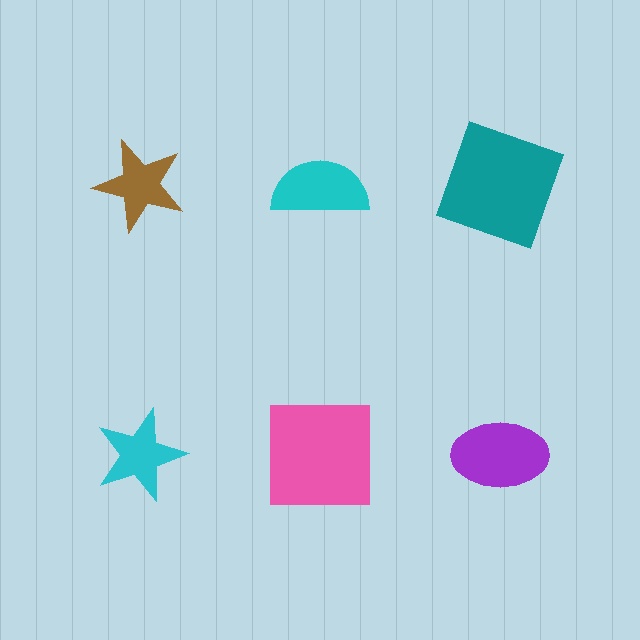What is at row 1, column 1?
A brown star.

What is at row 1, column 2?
A cyan semicircle.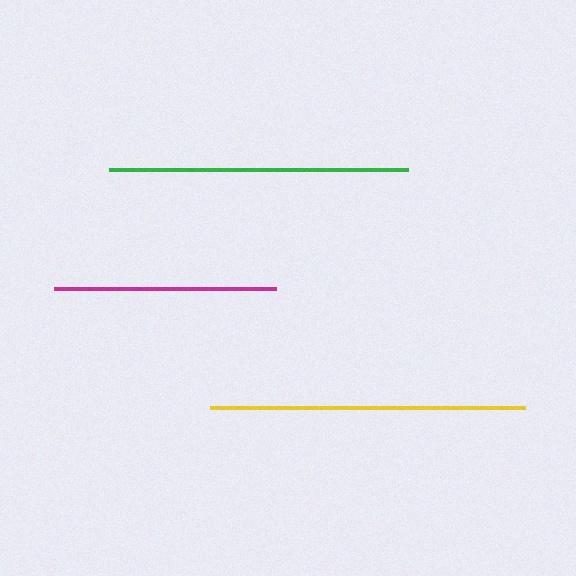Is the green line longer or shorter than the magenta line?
The green line is longer than the magenta line.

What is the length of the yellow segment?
The yellow segment is approximately 315 pixels long.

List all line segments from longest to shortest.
From longest to shortest: yellow, green, magenta.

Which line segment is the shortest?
The magenta line is the shortest at approximately 222 pixels.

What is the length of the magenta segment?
The magenta segment is approximately 222 pixels long.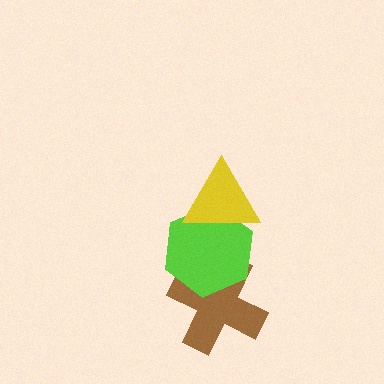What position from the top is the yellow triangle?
The yellow triangle is 1st from the top.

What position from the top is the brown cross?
The brown cross is 3rd from the top.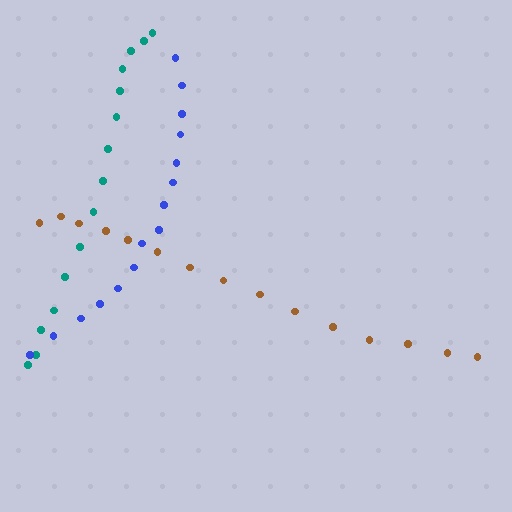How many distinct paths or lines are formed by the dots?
There are 3 distinct paths.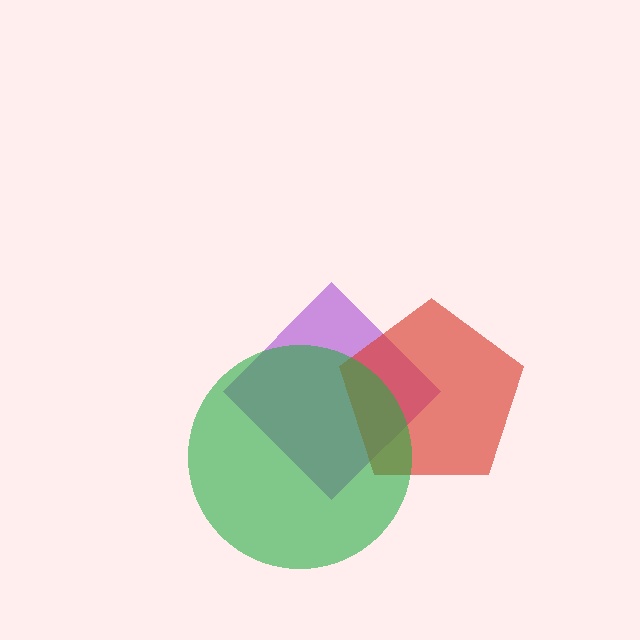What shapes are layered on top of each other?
The layered shapes are: a purple diamond, a red pentagon, a green circle.